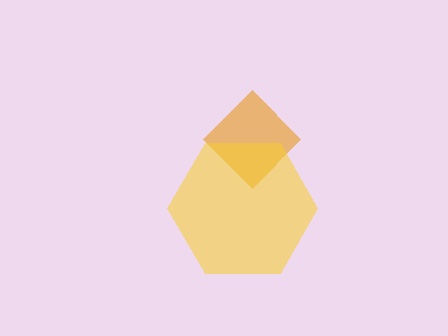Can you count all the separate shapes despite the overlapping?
Yes, there are 2 separate shapes.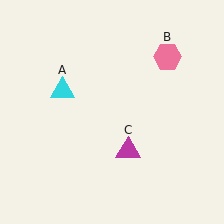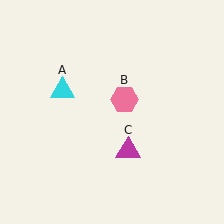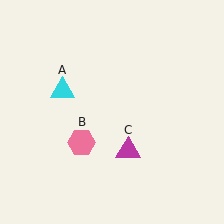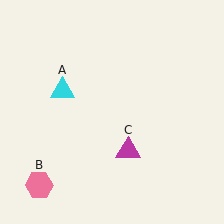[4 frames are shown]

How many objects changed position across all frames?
1 object changed position: pink hexagon (object B).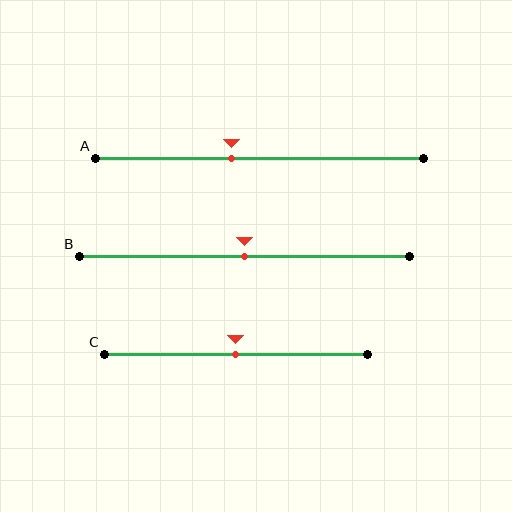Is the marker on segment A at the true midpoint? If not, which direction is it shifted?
No, the marker on segment A is shifted to the left by about 8% of the segment length.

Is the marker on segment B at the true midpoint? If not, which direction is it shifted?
Yes, the marker on segment B is at the true midpoint.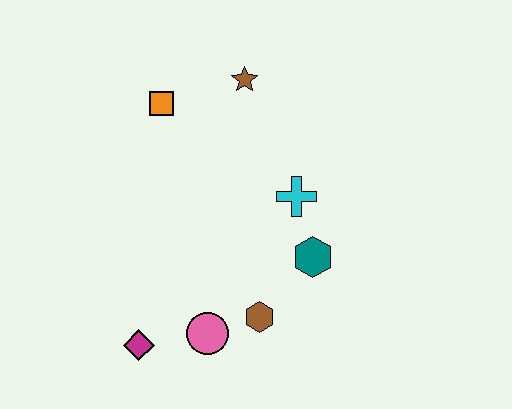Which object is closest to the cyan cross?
The teal hexagon is closest to the cyan cross.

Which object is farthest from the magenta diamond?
The brown star is farthest from the magenta diamond.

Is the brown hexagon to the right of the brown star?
Yes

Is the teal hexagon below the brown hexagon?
No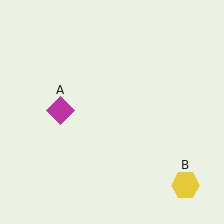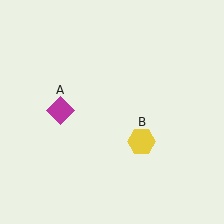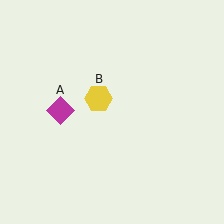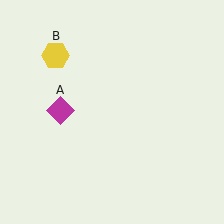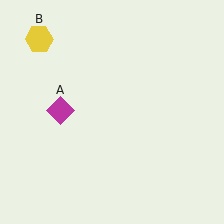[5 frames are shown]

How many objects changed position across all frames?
1 object changed position: yellow hexagon (object B).